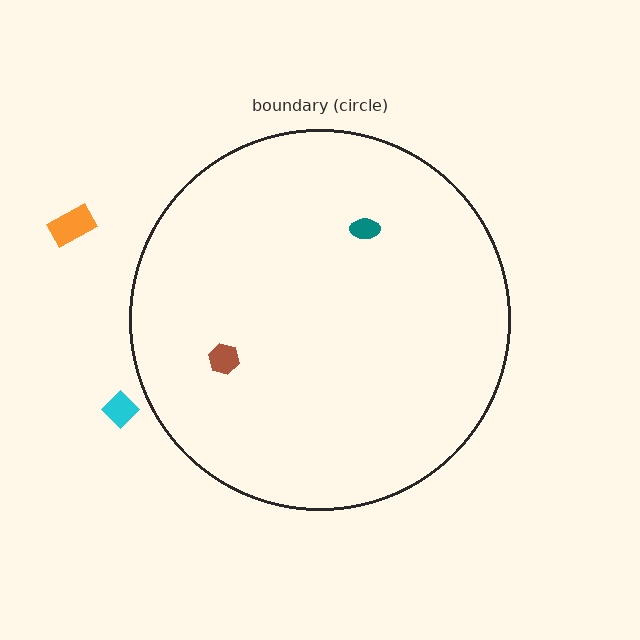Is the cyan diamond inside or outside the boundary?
Outside.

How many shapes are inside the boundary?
2 inside, 2 outside.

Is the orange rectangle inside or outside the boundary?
Outside.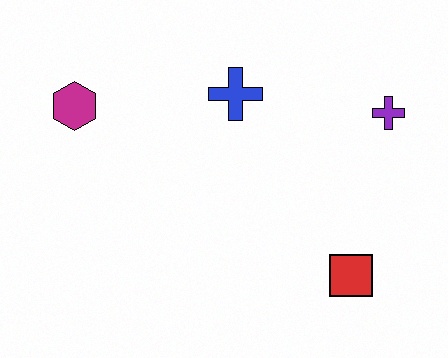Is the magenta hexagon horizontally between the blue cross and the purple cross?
No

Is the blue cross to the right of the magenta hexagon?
Yes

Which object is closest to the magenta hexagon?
The blue cross is closest to the magenta hexagon.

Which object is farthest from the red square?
The magenta hexagon is farthest from the red square.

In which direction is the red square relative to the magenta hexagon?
The red square is to the right of the magenta hexagon.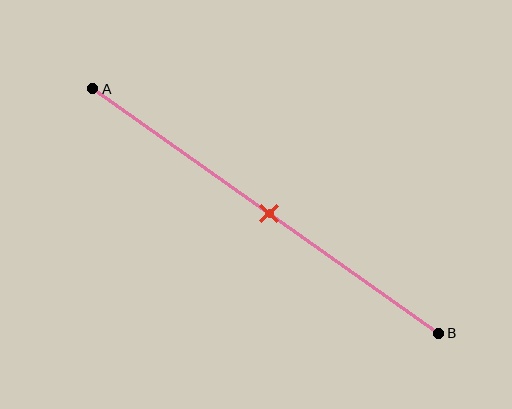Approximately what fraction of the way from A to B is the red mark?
The red mark is approximately 50% of the way from A to B.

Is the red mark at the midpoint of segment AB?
Yes, the mark is approximately at the midpoint.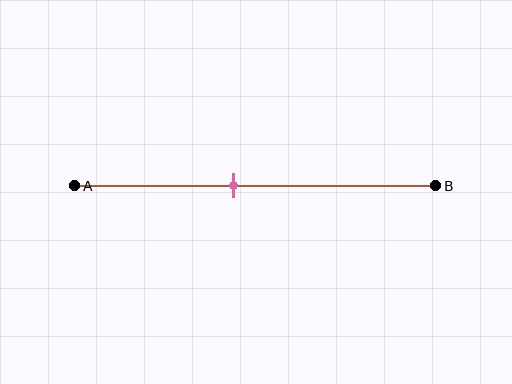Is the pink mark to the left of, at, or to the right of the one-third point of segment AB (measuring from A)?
The pink mark is to the right of the one-third point of segment AB.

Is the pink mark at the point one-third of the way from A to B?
No, the mark is at about 45% from A, not at the 33% one-third point.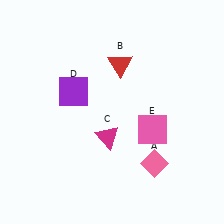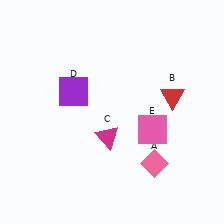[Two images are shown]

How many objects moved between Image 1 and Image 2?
1 object moved between the two images.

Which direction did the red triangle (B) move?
The red triangle (B) moved right.